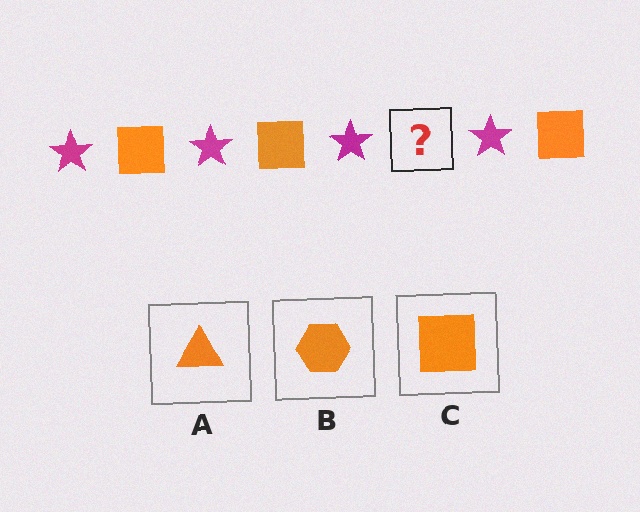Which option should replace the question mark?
Option C.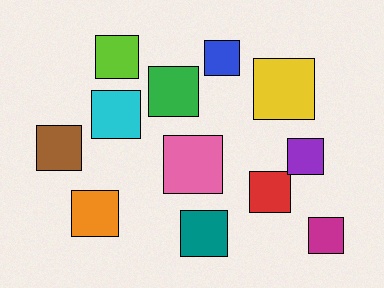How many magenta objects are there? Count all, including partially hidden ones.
There is 1 magenta object.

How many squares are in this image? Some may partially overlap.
There are 12 squares.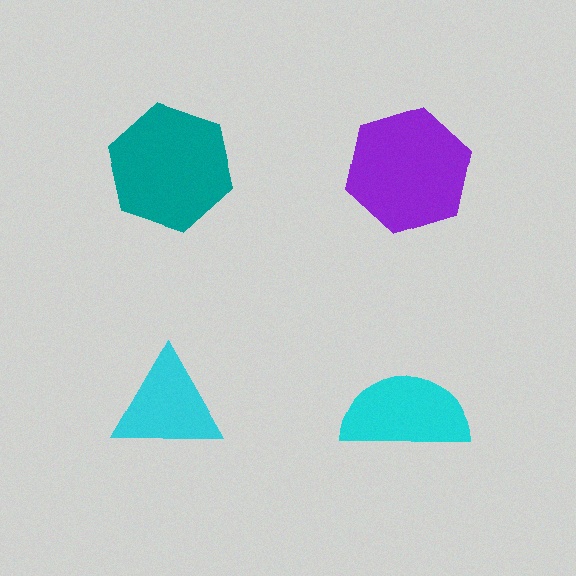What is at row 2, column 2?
A cyan semicircle.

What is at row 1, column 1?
A teal hexagon.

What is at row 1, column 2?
A purple hexagon.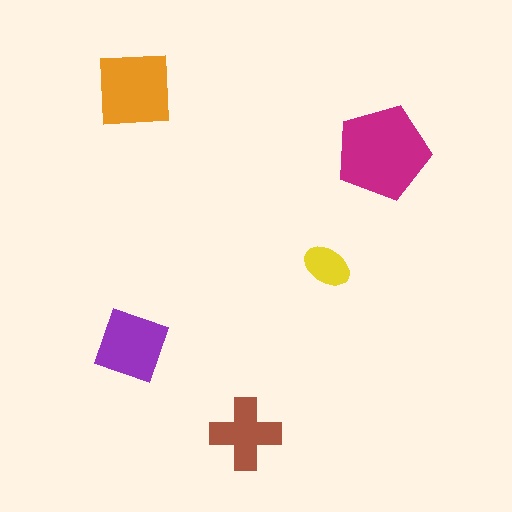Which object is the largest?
The magenta pentagon.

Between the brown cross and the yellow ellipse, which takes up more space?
The brown cross.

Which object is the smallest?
The yellow ellipse.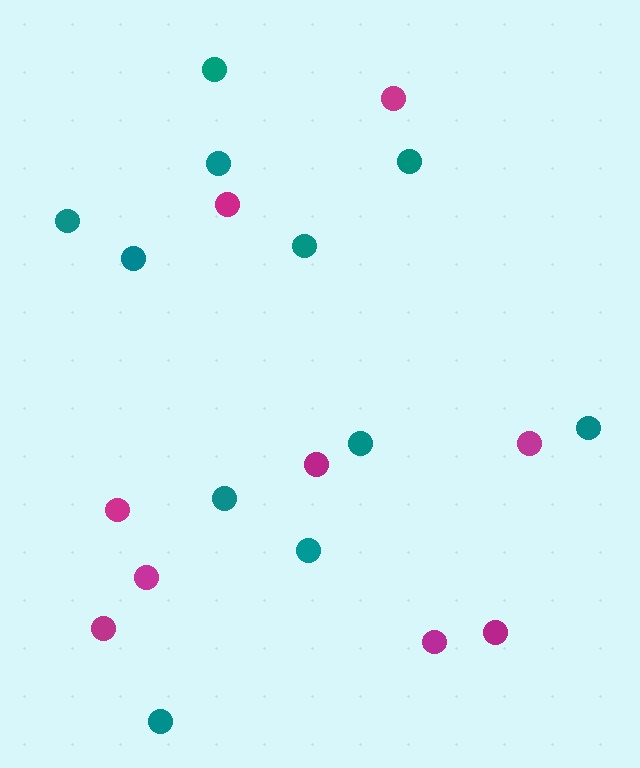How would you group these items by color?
There are 2 groups: one group of teal circles (11) and one group of magenta circles (9).